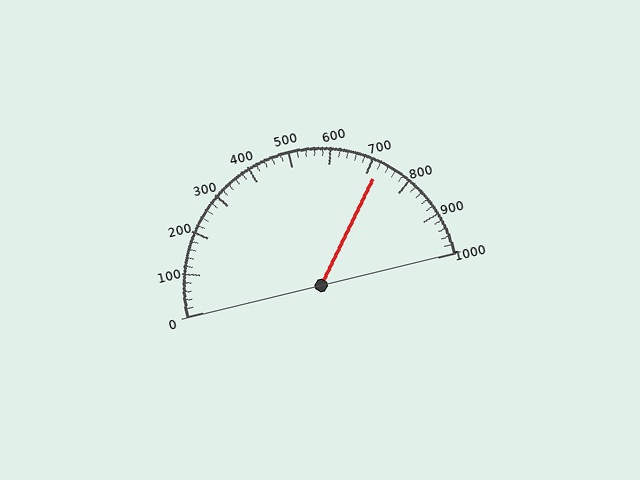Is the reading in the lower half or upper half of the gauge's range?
The reading is in the upper half of the range (0 to 1000).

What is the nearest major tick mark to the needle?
The nearest major tick mark is 700.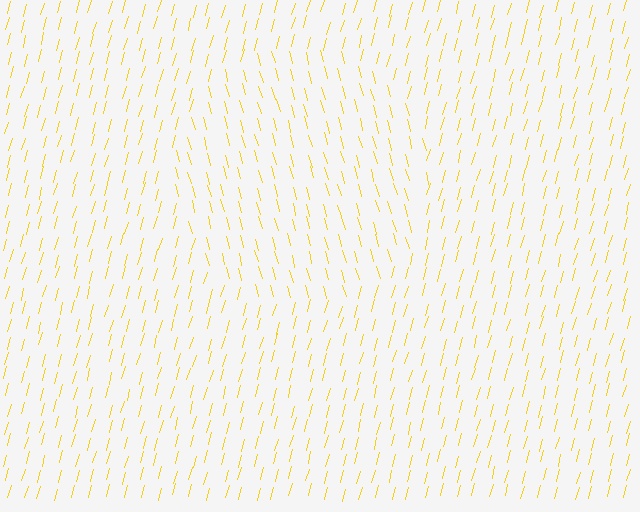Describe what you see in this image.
The image is filled with small yellow line segments. A circle region in the image has lines oriented differently from the surrounding lines, creating a visible texture boundary.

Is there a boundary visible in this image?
Yes, there is a texture boundary formed by a change in line orientation.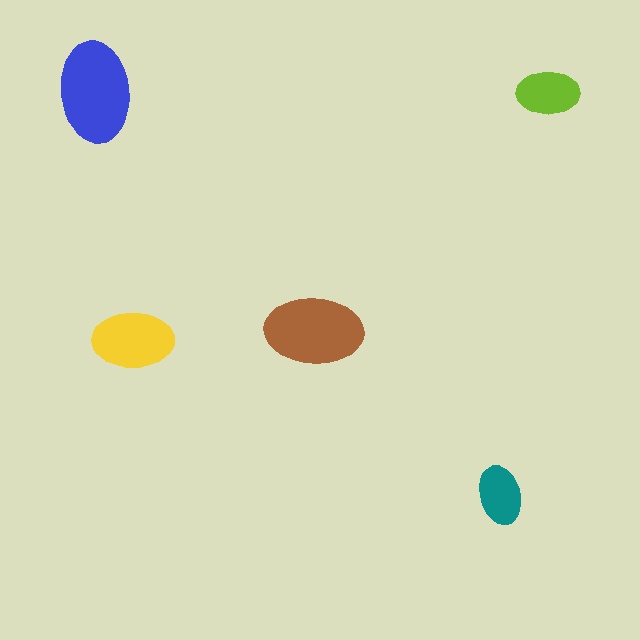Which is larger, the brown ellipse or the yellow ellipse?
The brown one.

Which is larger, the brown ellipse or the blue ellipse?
The blue one.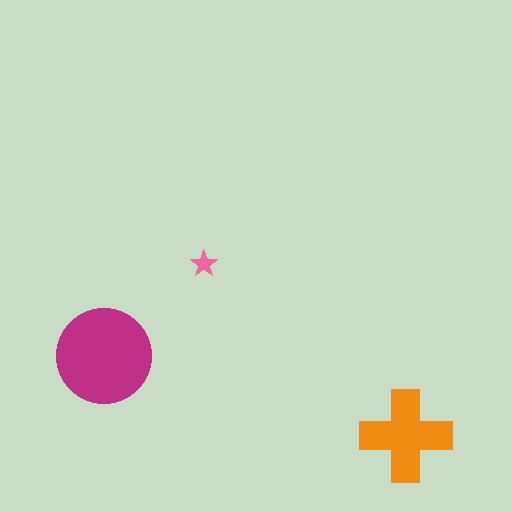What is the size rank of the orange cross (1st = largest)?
2nd.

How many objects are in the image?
There are 3 objects in the image.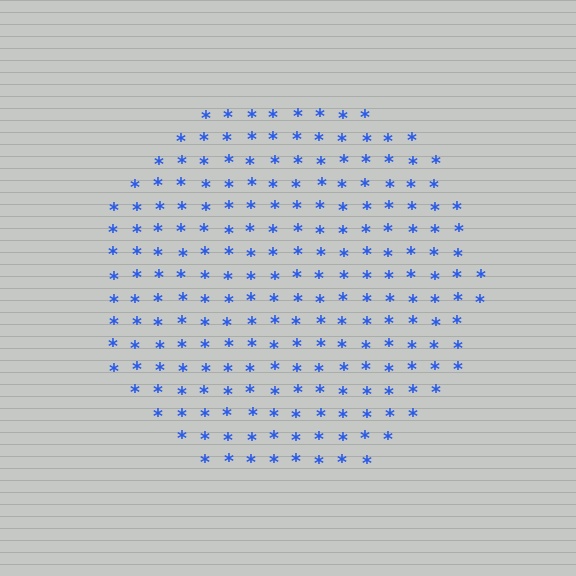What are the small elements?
The small elements are asterisks.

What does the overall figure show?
The overall figure shows a circle.